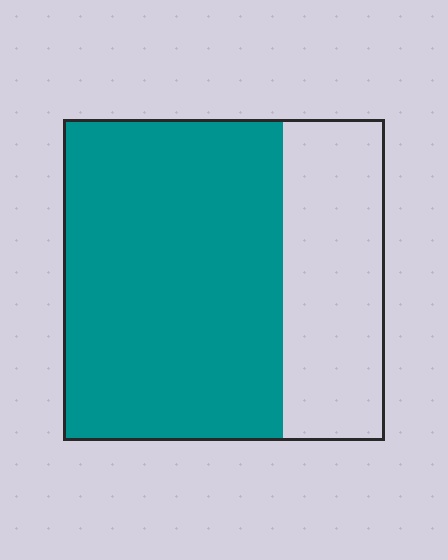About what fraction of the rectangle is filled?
About two thirds (2/3).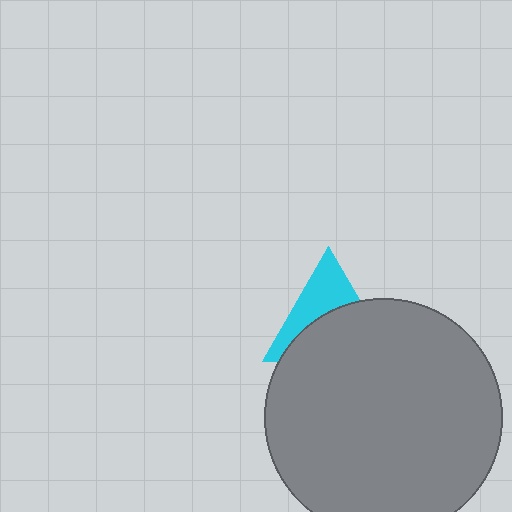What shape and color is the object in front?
The object in front is a gray circle.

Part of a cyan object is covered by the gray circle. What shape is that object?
It is a triangle.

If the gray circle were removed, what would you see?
You would see the complete cyan triangle.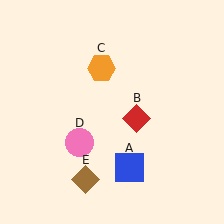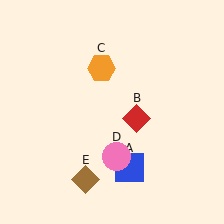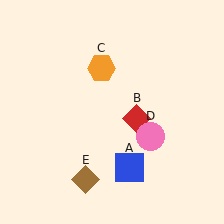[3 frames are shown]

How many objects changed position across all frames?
1 object changed position: pink circle (object D).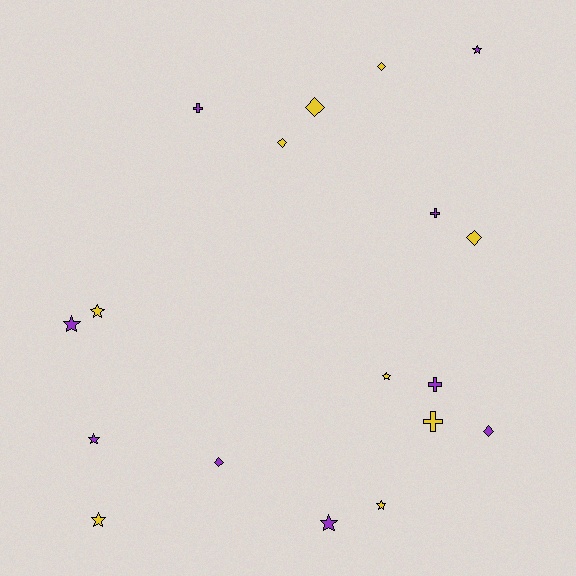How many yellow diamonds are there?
There are 4 yellow diamonds.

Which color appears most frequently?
Purple, with 9 objects.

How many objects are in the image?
There are 18 objects.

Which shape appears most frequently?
Star, with 8 objects.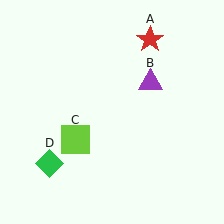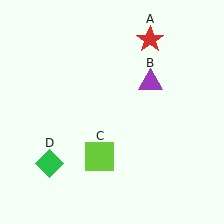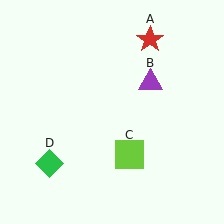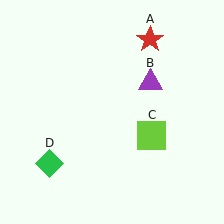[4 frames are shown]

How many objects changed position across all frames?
1 object changed position: lime square (object C).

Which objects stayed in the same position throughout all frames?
Red star (object A) and purple triangle (object B) and green diamond (object D) remained stationary.